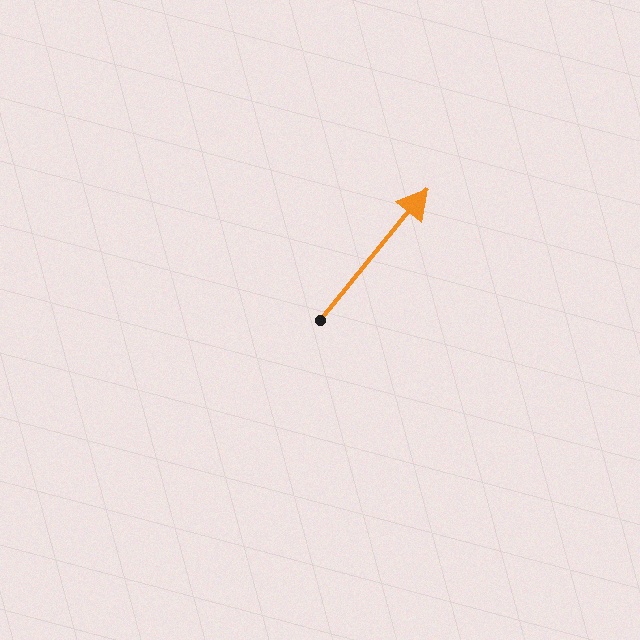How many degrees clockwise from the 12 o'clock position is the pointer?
Approximately 39 degrees.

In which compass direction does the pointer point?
Northeast.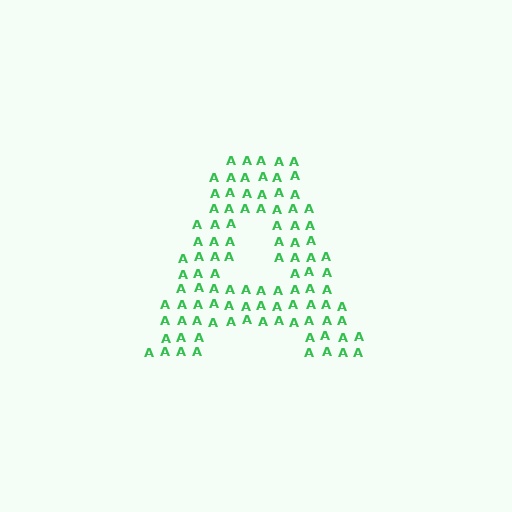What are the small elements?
The small elements are letter A's.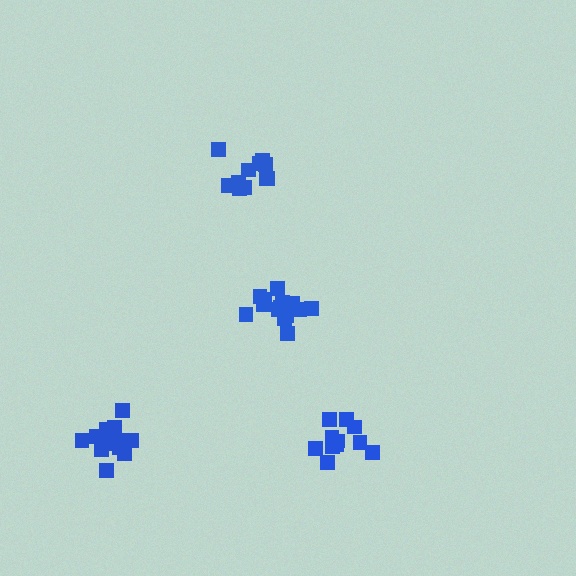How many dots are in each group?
Group 1: 14 dots, Group 2: 12 dots, Group 3: 11 dots, Group 4: 15 dots (52 total).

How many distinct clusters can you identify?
There are 4 distinct clusters.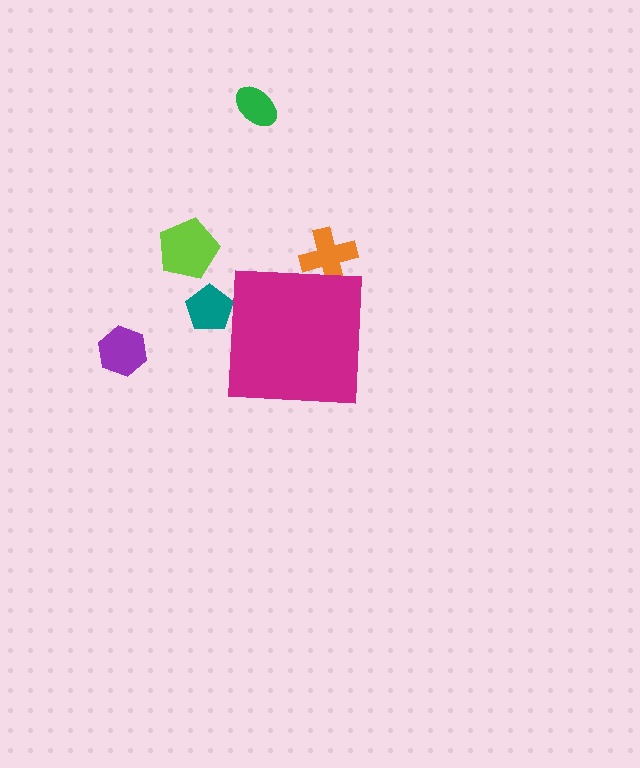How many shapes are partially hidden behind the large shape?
2 shapes are partially hidden.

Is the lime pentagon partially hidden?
No, the lime pentagon is fully visible.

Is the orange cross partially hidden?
Yes, the orange cross is partially hidden behind the magenta square.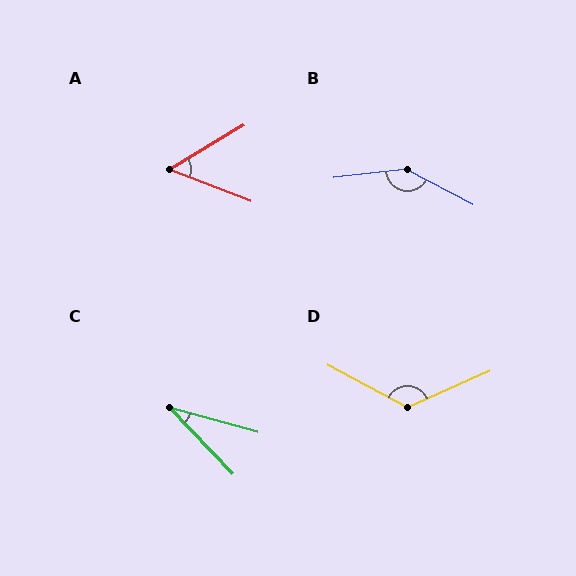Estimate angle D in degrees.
Approximately 128 degrees.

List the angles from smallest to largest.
C (31°), A (52°), D (128°), B (145°).